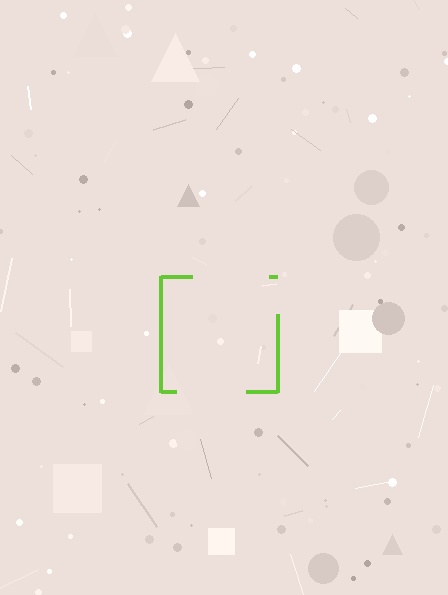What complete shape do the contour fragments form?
The contour fragments form a square.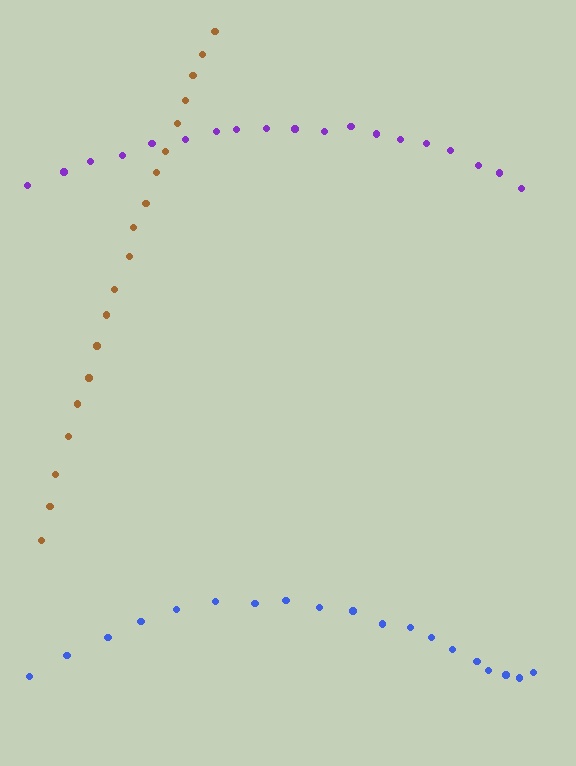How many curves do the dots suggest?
There are 3 distinct paths.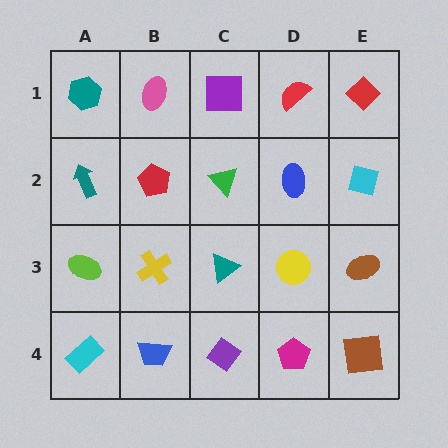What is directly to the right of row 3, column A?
A yellow cross.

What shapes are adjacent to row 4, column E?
A brown ellipse (row 3, column E), a magenta pentagon (row 4, column D).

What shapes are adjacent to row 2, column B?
A pink ellipse (row 1, column B), a yellow cross (row 3, column B), a teal arrow (row 2, column A), a green triangle (row 2, column C).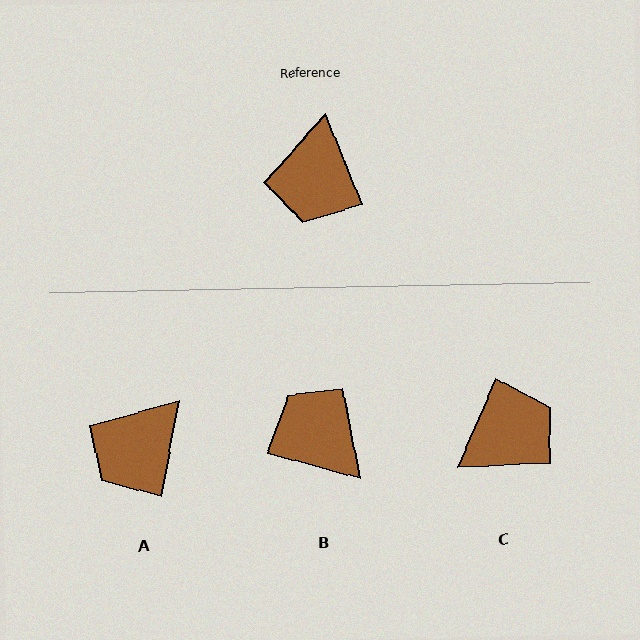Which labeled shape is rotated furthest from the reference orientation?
C, about 135 degrees away.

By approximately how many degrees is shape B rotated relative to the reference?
Approximately 127 degrees clockwise.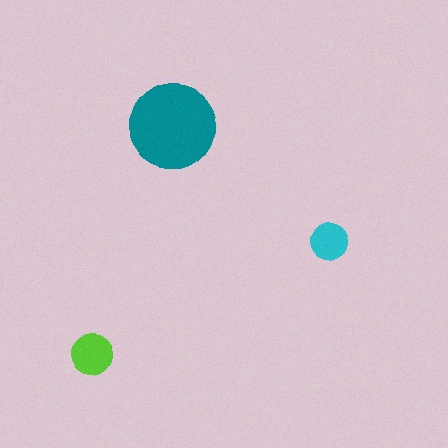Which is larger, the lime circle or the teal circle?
The teal one.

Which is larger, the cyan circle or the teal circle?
The teal one.